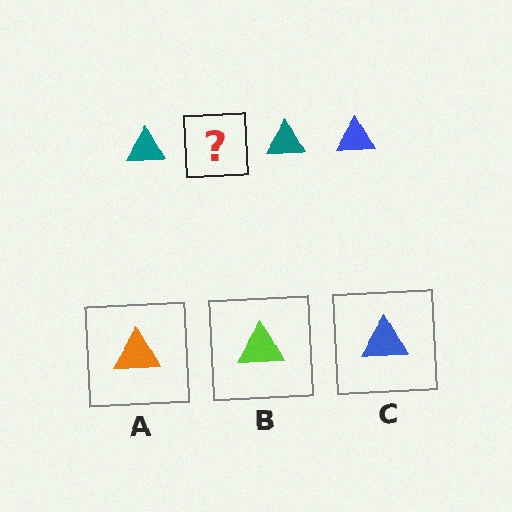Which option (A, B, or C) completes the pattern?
C.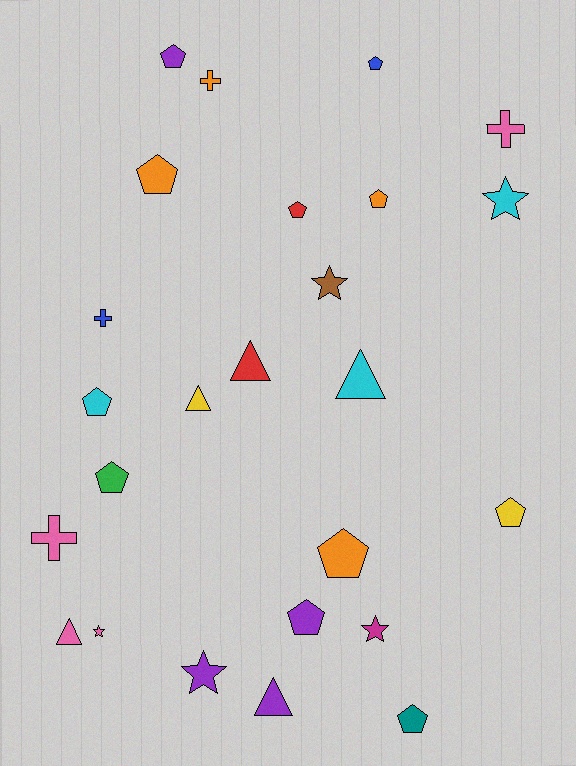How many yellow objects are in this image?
There are 2 yellow objects.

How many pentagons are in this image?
There are 11 pentagons.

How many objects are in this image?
There are 25 objects.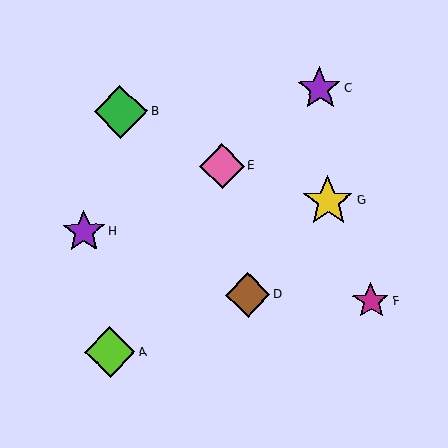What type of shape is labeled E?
Shape E is a pink diamond.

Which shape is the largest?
The green diamond (labeled B) is the largest.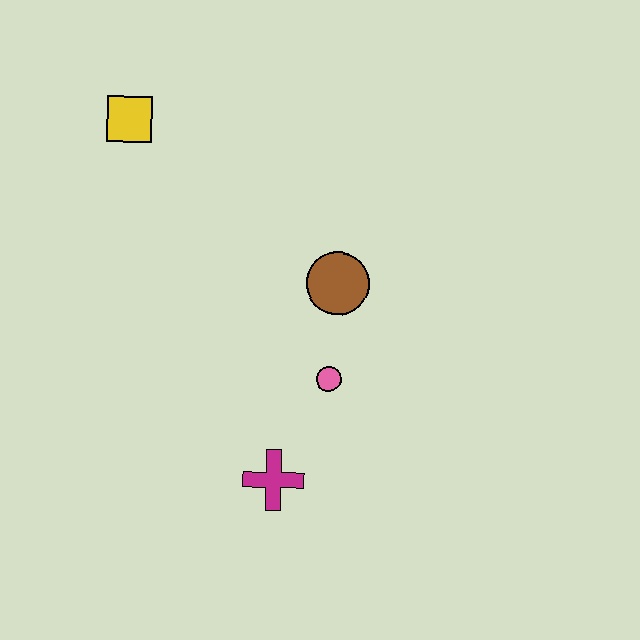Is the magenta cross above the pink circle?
No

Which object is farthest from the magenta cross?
The yellow square is farthest from the magenta cross.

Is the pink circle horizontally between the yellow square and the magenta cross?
No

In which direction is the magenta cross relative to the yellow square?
The magenta cross is below the yellow square.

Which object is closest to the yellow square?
The brown circle is closest to the yellow square.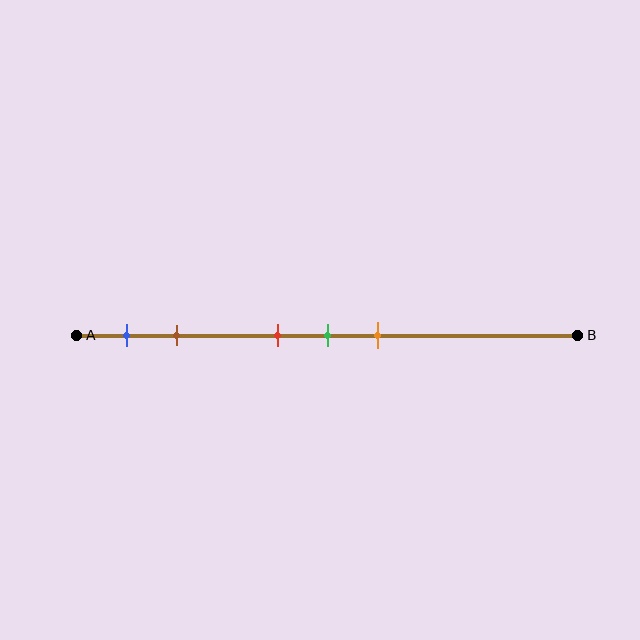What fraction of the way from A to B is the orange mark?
The orange mark is approximately 60% (0.6) of the way from A to B.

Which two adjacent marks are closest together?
The red and green marks are the closest adjacent pair.